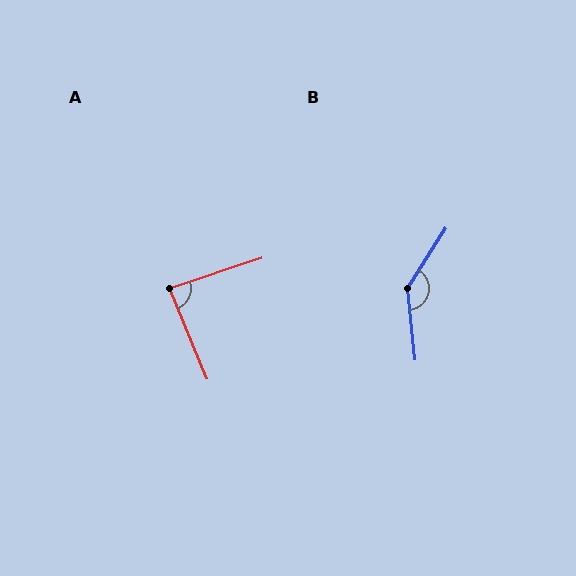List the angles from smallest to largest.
A (86°), B (142°).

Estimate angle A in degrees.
Approximately 86 degrees.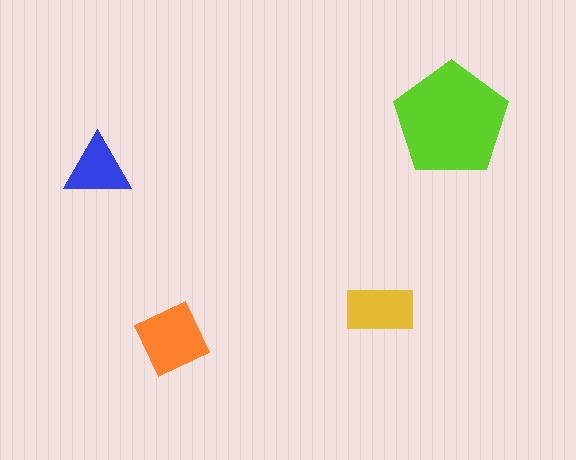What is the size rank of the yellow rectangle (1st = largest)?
3rd.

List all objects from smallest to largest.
The blue triangle, the yellow rectangle, the orange square, the lime pentagon.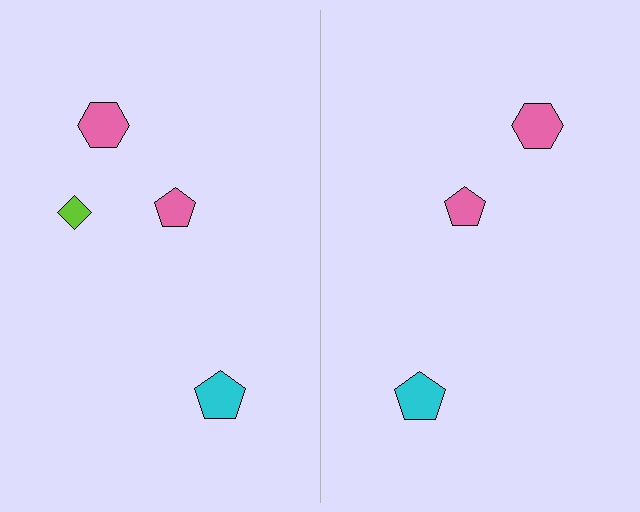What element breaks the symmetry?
A lime diamond is missing from the right side.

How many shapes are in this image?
There are 7 shapes in this image.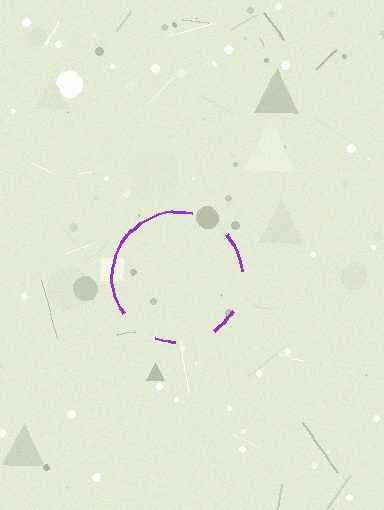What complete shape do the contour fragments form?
The contour fragments form a circle.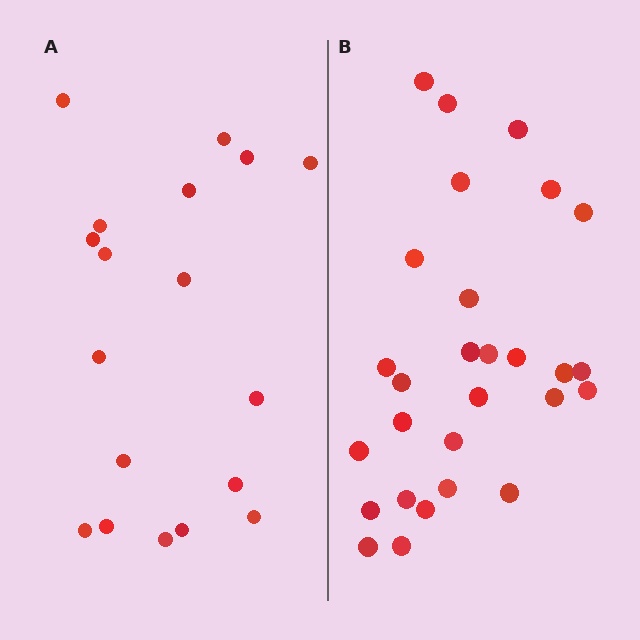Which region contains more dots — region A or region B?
Region B (the right region) has more dots.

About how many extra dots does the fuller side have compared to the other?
Region B has roughly 10 or so more dots than region A.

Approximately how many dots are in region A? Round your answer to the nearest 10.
About 20 dots. (The exact count is 18, which rounds to 20.)